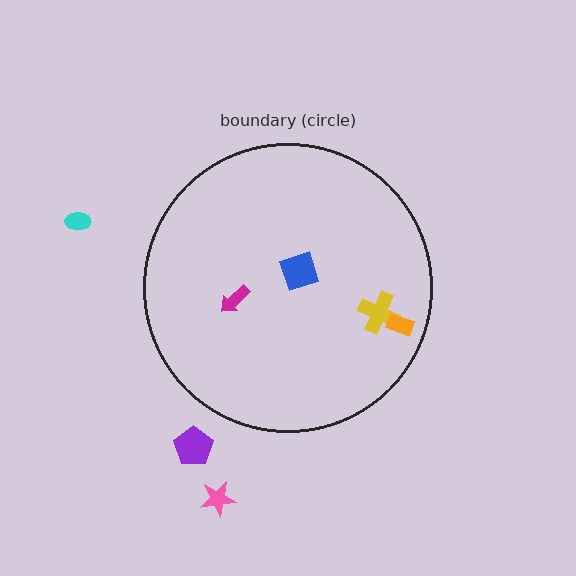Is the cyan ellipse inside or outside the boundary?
Outside.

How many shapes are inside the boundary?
4 inside, 3 outside.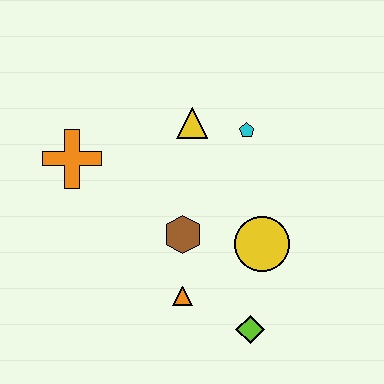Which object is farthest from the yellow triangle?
The lime diamond is farthest from the yellow triangle.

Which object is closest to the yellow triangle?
The cyan pentagon is closest to the yellow triangle.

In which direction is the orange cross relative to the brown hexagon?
The orange cross is to the left of the brown hexagon.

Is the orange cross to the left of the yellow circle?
Yes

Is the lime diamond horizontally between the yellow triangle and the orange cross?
No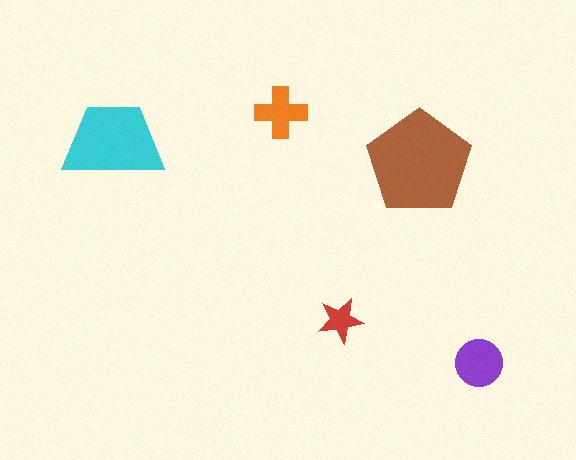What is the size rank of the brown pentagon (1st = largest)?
1st.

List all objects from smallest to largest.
The red star, the orange cross, the purple circle, the cyan trapezoid, the brown pentagon.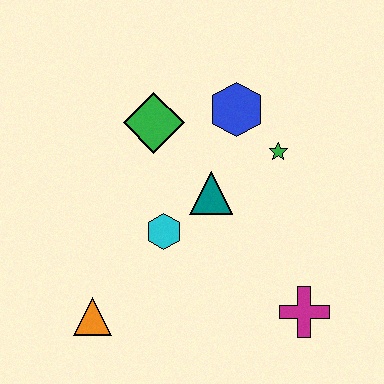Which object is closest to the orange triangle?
The cyan hexagon is closest to the orange triangle.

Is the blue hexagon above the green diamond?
Yes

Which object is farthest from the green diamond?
The magenta cross is farthest from the green diamond.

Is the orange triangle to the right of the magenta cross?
No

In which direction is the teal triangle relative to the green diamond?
The teal triangle is below the green diamond.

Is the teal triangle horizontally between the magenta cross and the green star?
No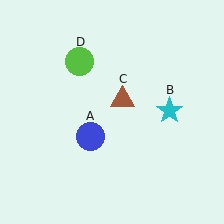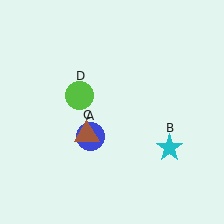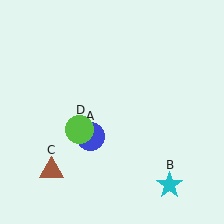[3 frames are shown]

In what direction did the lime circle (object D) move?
The lime circle (object D) moved down.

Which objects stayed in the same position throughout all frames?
Blue circle (object A) remained stationary.